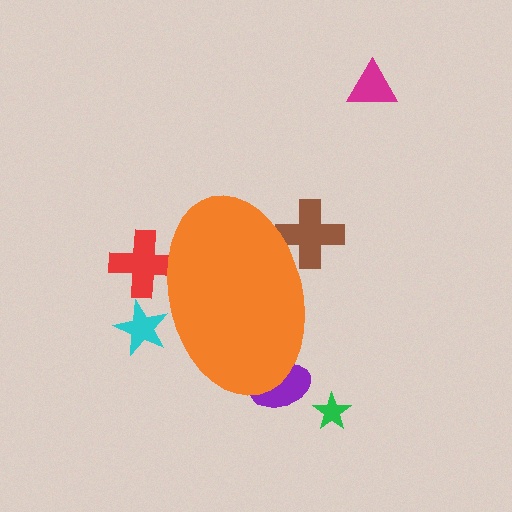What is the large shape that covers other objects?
An orange ellipse.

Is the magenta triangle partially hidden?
No, the magenta triangle is fully visible.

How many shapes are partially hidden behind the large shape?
4 shapes are partially hidden.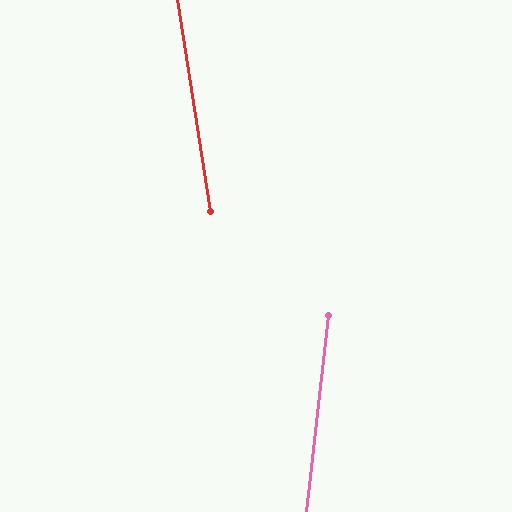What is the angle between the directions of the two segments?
Approximately 15 degrees.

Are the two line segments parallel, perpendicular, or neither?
Neither parallel nor perpendicular — they differ by about 15°.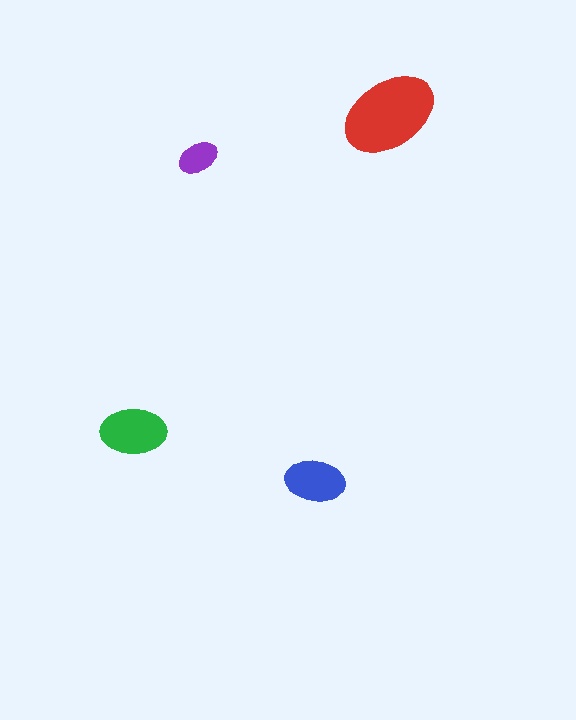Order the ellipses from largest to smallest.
the red one, the green one, the blue one, the purple one.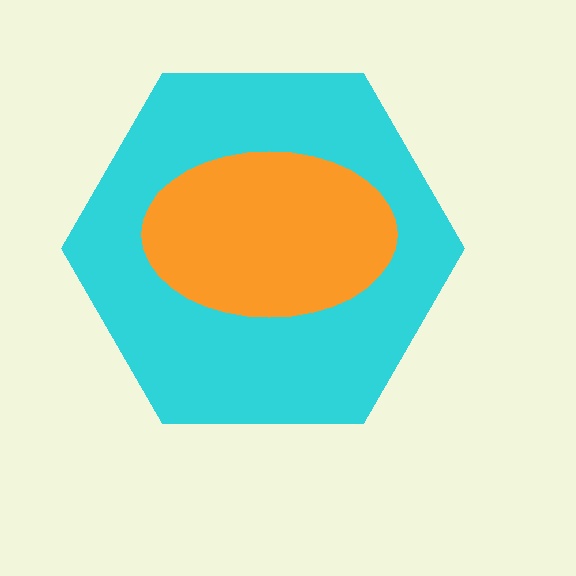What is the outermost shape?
The cyan hexagon.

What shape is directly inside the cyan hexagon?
The orange ellipse.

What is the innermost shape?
The orange ellipse.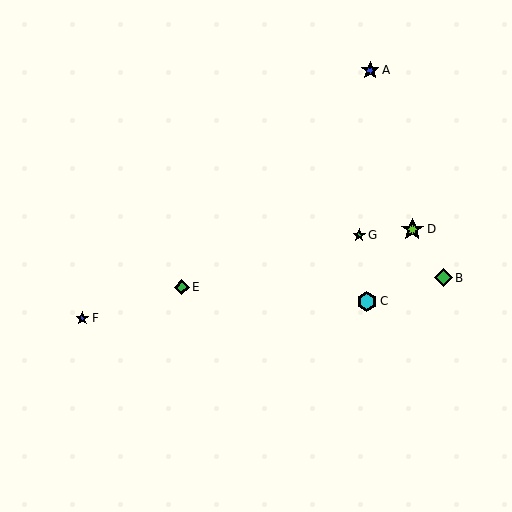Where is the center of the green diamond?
The center of the green diamond is at (443, 278).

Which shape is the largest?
The lime star (labeled D) is the largest.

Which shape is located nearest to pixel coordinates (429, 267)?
The green diamond (labeled B) at (443, 278) is nearest to that location.